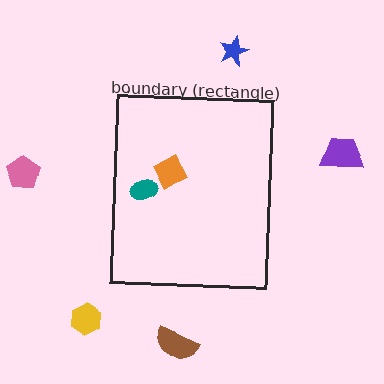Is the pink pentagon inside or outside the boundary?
Outside.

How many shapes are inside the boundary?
2 inside, 5 outside.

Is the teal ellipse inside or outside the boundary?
Inside.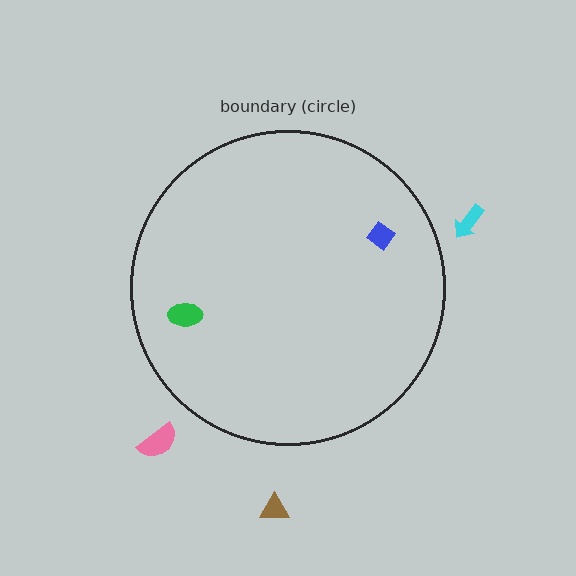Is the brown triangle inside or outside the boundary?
Outside.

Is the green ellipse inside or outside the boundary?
Inside.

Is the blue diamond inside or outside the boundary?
Inside.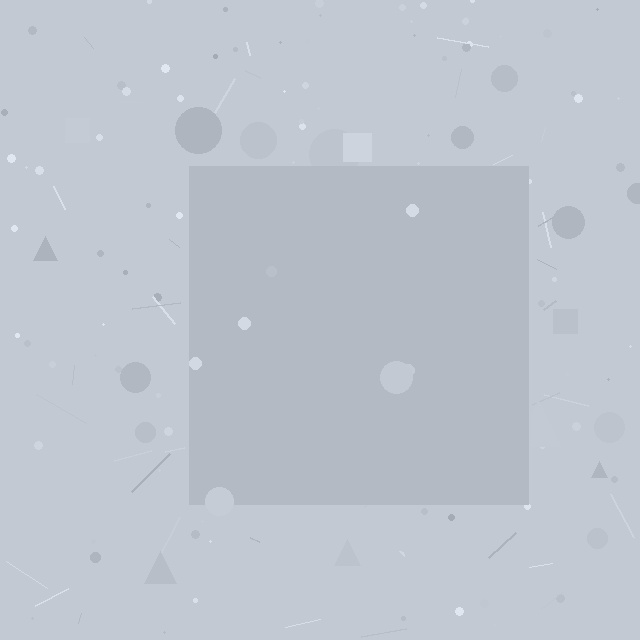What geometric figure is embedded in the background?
A square is embedded in the background.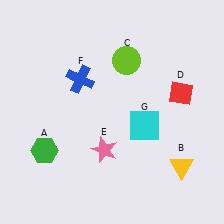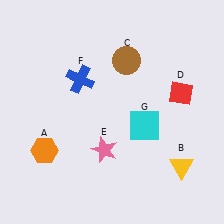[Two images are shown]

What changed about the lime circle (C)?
In Image 1, C is lime. In Image 2, it changed to brown.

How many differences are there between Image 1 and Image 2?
There are 2 differences between the two images.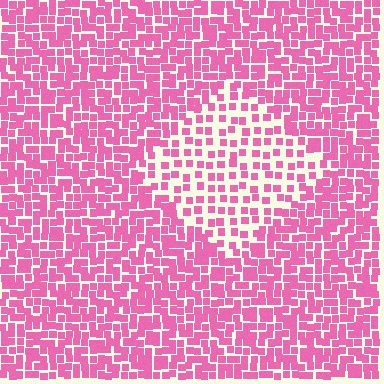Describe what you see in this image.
The image contains small pink elements arranged at two different densities. A diamond-shaped region is visible where the elements are less densely packed than the surrounding area.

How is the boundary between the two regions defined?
The boundary is defined by a change in element density (approximately 2.0x ratio). All elements are the same color, size, and shape.